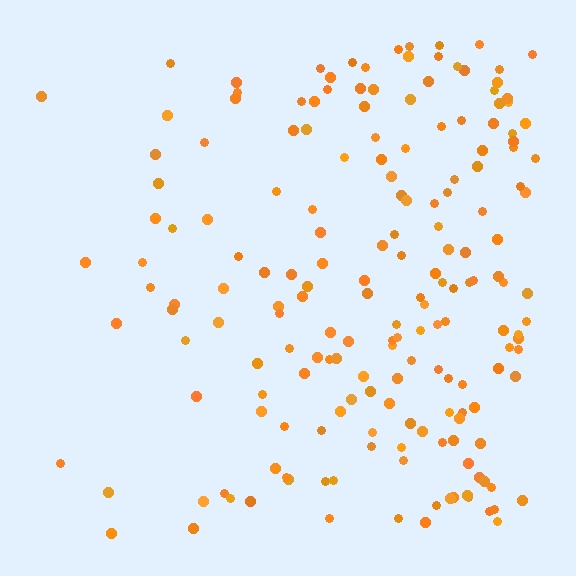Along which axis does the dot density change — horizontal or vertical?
Horizontal.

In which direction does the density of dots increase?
From left to right, with the right side densest.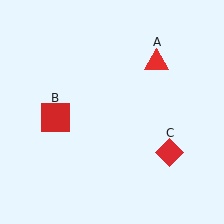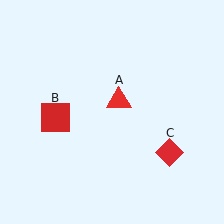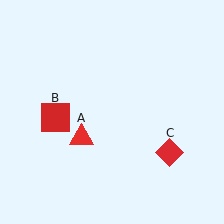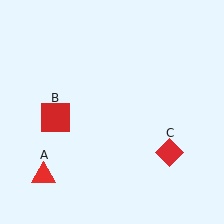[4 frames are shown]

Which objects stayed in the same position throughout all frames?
Red square (object B) and red diamond (object C) remained stationary.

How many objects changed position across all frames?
1 object changed position: red triangle (object A).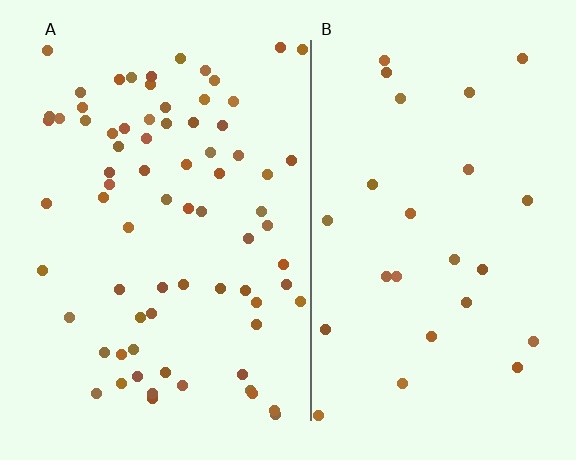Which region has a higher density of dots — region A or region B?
A (the left).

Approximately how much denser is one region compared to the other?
Approximately 2.9× — region A over region B.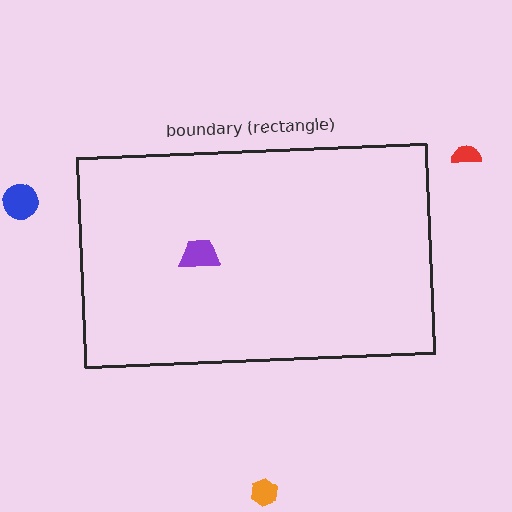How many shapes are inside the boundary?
1 inside, 3 outside.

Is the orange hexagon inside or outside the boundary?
Outside.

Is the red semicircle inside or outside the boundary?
Outside.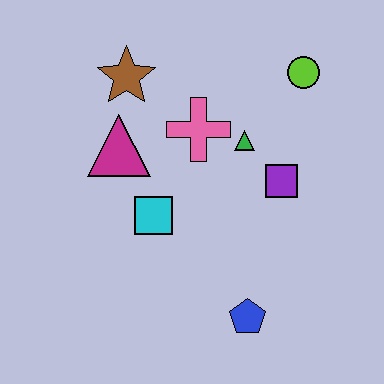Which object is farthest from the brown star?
The blue pentagon is farthest from the brown star.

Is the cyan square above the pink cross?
No